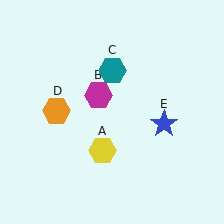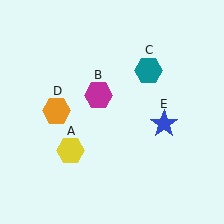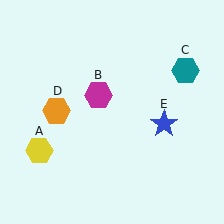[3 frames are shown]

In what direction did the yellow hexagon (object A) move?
The yellow hexagon (object A) moved left.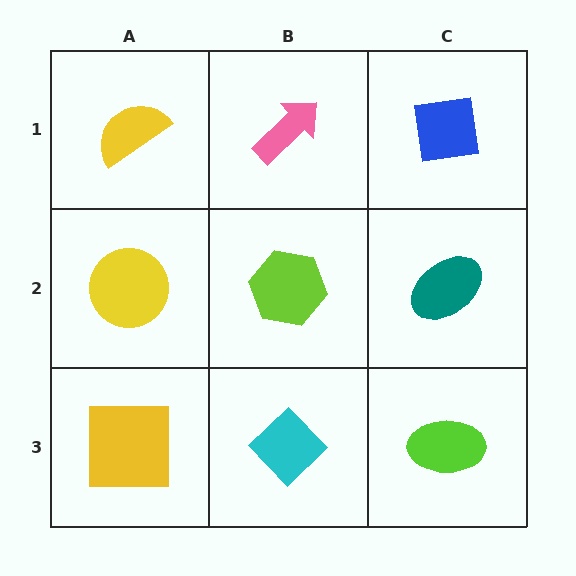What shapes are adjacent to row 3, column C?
A teal ellipse (row 2, column C), a cyan diamond (row 3, column B).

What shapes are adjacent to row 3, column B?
A lime hexagon (row 2, column B), a yellow square (row 3, column A), a lime ellipse (row 3, column C).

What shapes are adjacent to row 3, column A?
A yellow circle (row 2, column A), a cyan diamond (row 3, column B).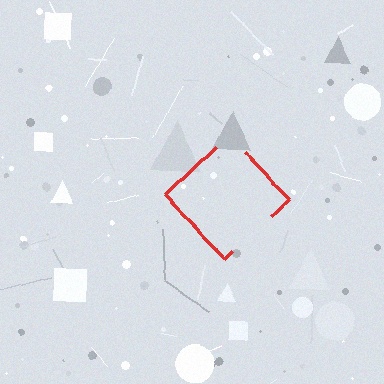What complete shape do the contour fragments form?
The contour fragments form a diamond.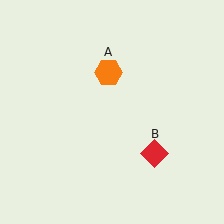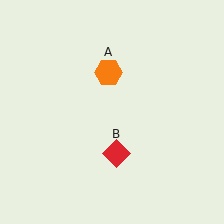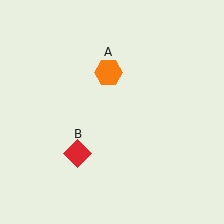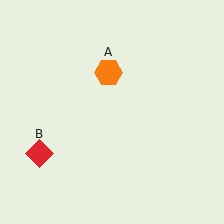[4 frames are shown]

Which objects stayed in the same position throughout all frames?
Orange hexagon (object A) remained stationary.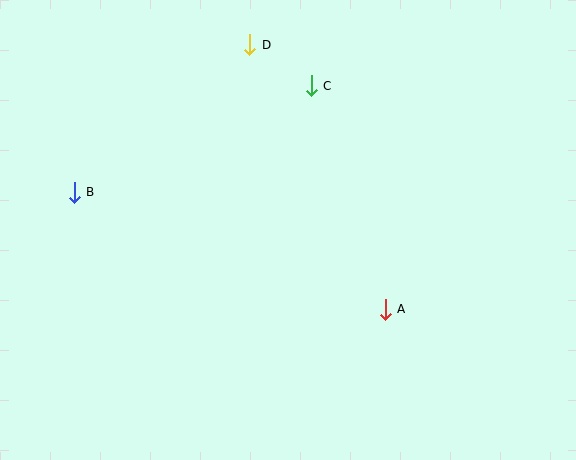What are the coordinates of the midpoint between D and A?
The midpoint between D and A is at (317, 177).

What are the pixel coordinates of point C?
Point C is at (311, 86).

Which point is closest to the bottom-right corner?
Point A is closest to the bottom-right corner.